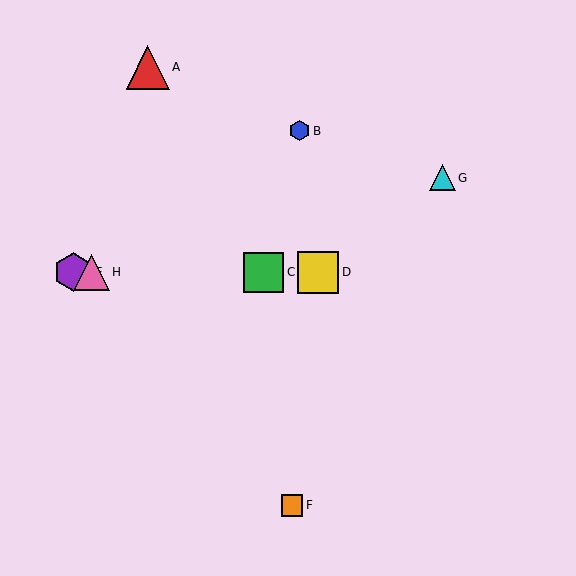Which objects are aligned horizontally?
Objects C, D, E, H are aligned horizontally.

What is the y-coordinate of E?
Object E is at y≈272.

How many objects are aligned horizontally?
4 objects (C, D, E, H) are aligned horizontally.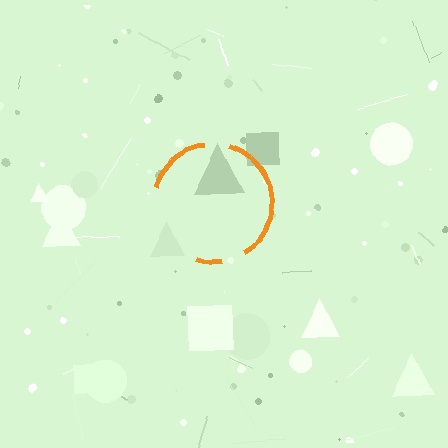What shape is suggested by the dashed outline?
The dashed outline suggests a circle.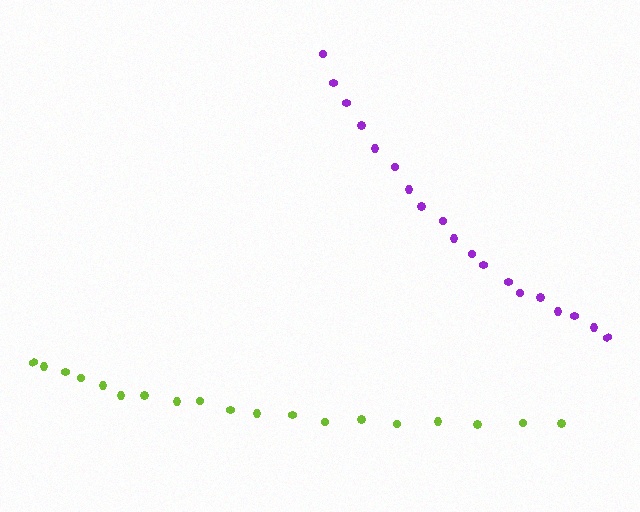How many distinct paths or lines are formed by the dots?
There are 2 distinct paths.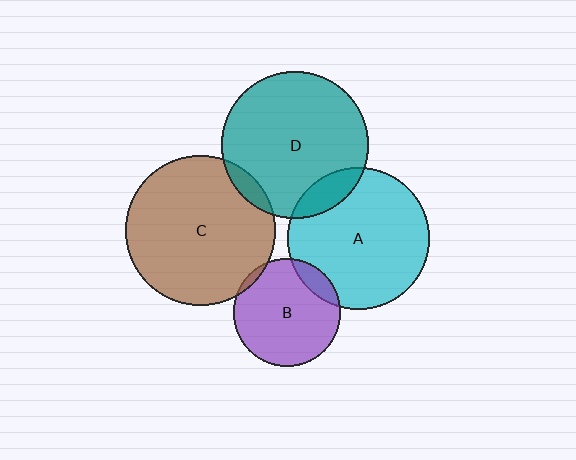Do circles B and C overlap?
Yes.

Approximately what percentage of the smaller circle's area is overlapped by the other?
Approximately 5%.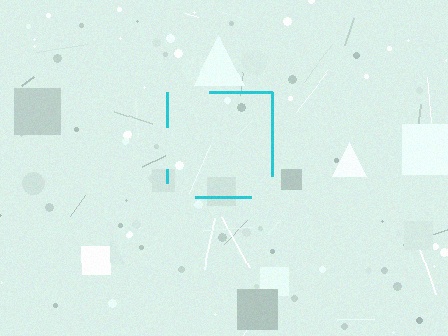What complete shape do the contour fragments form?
The contour fragments form a square.